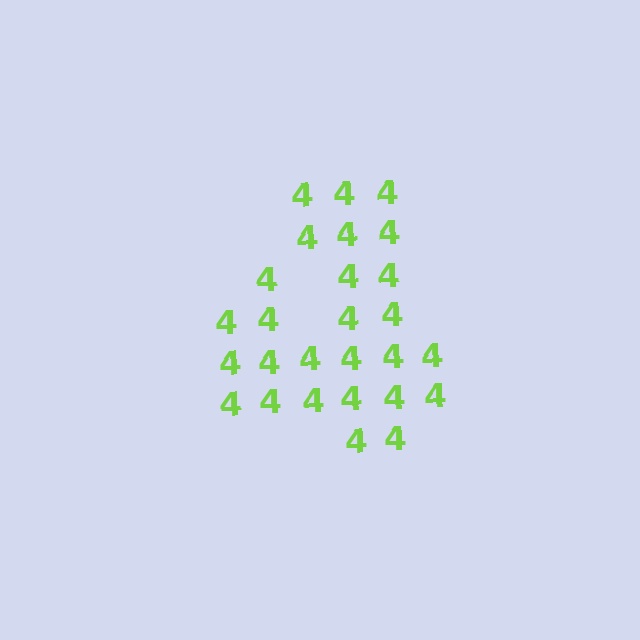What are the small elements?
The small elements are digit 4's.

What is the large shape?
The large shape is the digit 4.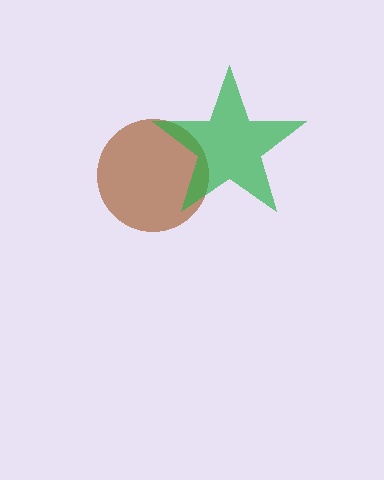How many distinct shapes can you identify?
There are 2 distinct shapes: a brown circle, a green star.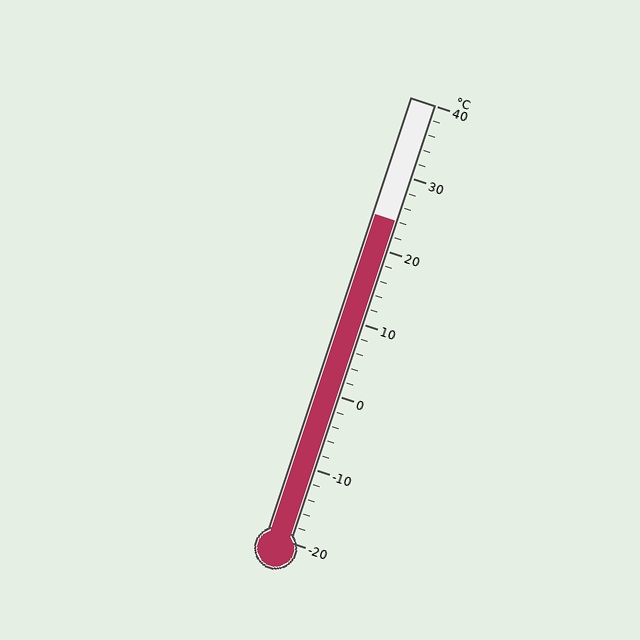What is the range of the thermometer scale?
The thermometer scale ranges from -20°C to 40°C.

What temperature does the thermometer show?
The thermometer shows approximately 24°C.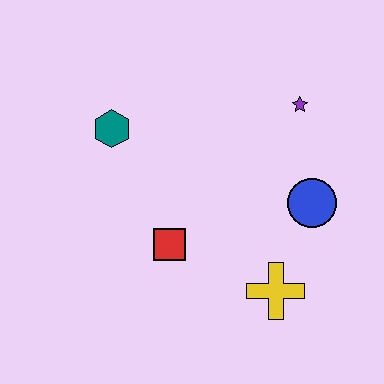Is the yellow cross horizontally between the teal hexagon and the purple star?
Yes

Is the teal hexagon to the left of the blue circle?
Yes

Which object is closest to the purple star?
The blue circle is closest to the purple star.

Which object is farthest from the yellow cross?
The teal hexagon is farthest from the yellow cross.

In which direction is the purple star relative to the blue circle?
The purple star is above the blue circle.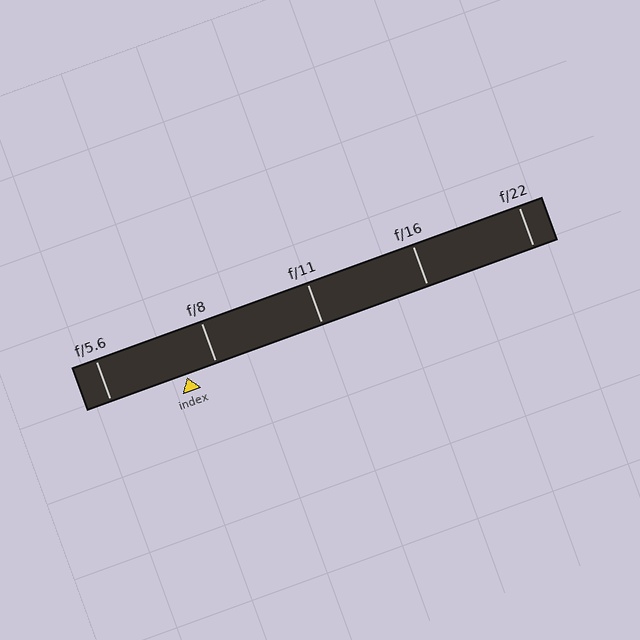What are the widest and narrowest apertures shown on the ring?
The widest aperture shown is f/5.6 and the narrowest is f/22.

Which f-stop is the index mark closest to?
The index mark is closest to f/8.